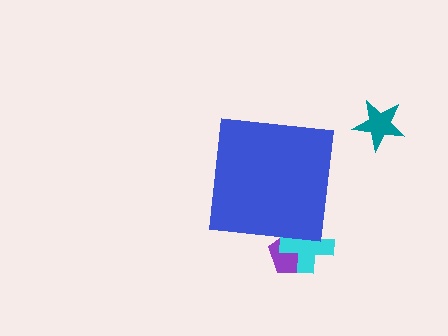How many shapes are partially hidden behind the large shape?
2 shapes are partially hidden.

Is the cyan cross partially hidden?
Yes, the cyan cross is partially hidden behind the blue square.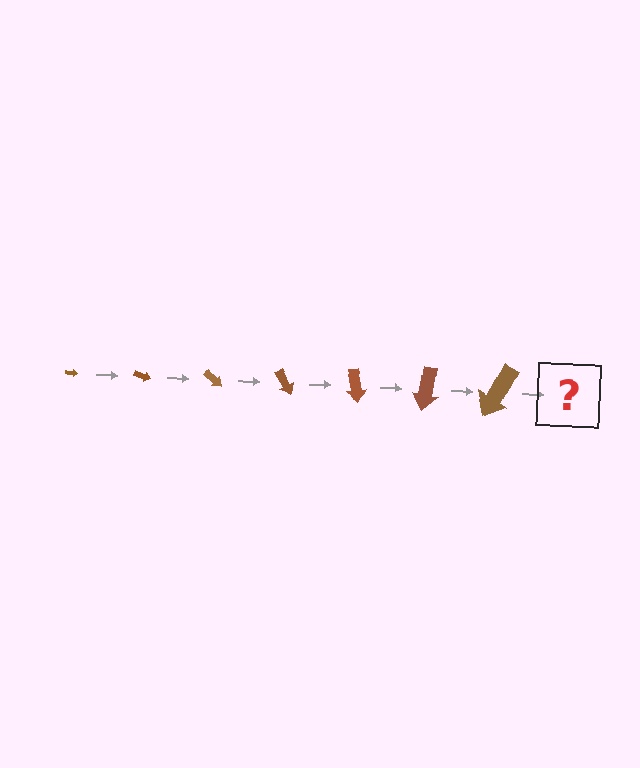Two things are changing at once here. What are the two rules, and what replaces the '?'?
The two rules are that the arrow grows larger each step and it rotates 20 degrees each step. The '?' should be an arrow, larger than the previous one and rotated 140 degrees from the start.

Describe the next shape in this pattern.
It should be an arrow, larger than the previous one and rotated 140 degrees from the start.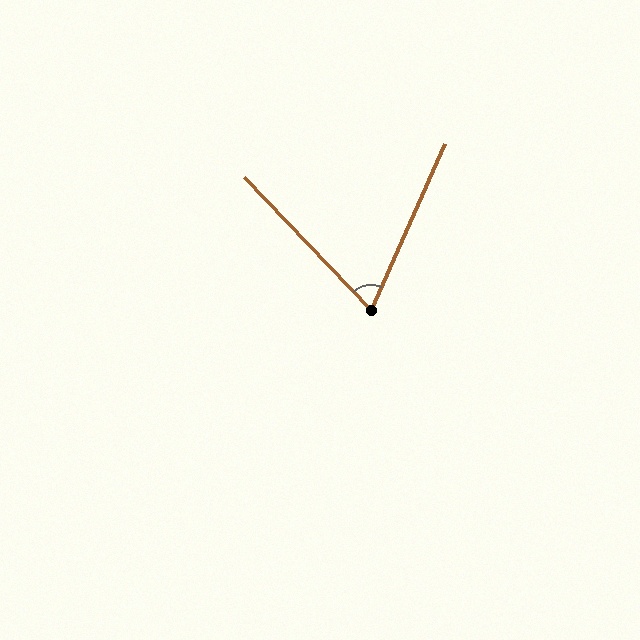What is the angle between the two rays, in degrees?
Approximately 68 degrees.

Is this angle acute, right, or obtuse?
It is acute.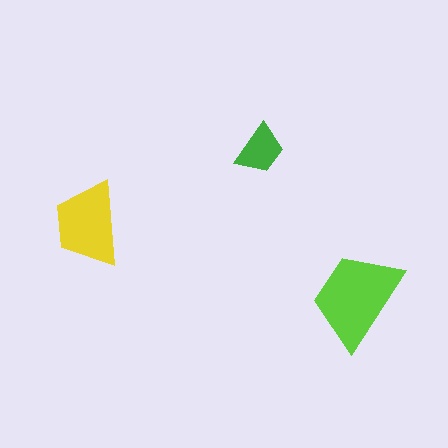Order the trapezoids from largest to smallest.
the lime one, the yellow one, the green one.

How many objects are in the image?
There are 3 objects in the image.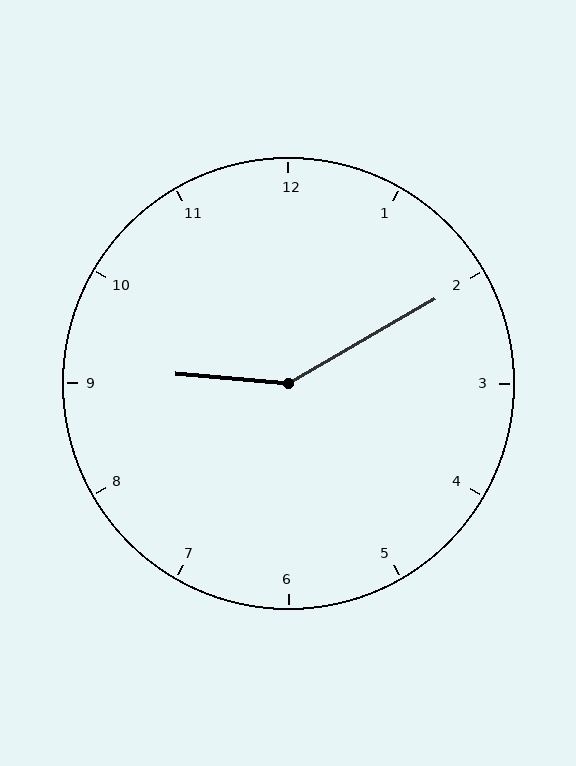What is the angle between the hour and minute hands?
Approximately 145 degrees.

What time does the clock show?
9:10.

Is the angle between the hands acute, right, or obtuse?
It is obtuse.